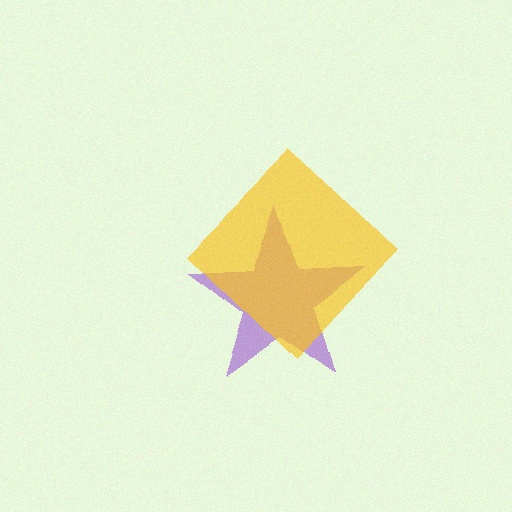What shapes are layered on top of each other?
The layered shapes are: a purple star, a yellow diamond.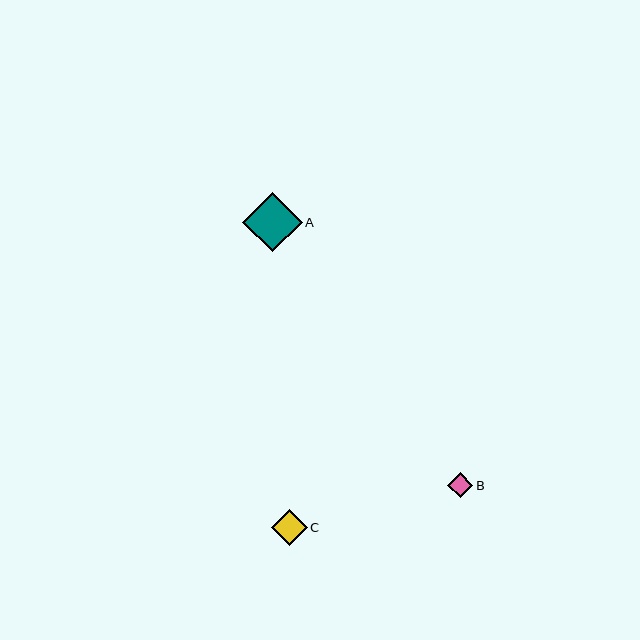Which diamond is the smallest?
Diamond B is the smallest with a size of approximately 25 pixels.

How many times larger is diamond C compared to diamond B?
Diamond C is approximately 1.4 times the size of diamond B.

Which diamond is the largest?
Diamond A is the largest with a size of approximately 59 pixels.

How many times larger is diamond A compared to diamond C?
Diamond A is approximately 1.6 times the size of diamond C.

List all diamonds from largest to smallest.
From largest to smallest: A, C, B.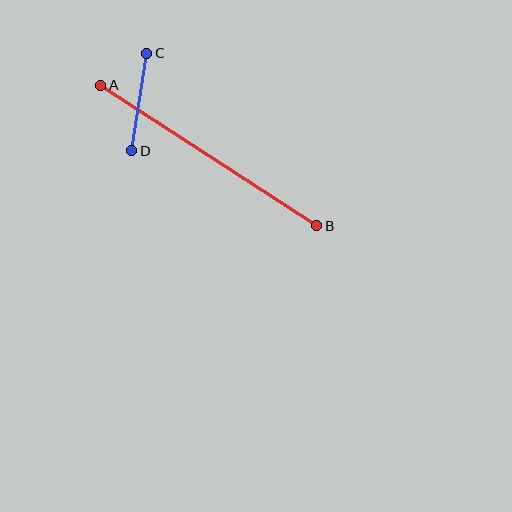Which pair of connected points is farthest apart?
Points A and B are farthest apart.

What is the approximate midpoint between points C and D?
The midpoint is at approximately (139, 102) pixels.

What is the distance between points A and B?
The distance is approximately 258 pixels.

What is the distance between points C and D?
The distance is approximately 98 pixels.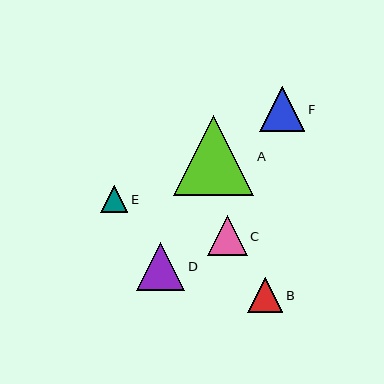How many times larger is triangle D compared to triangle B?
Triangle D is approximately 1.4 times the size of triangle B.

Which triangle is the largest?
Triangle A is the largest with a size of approximately 80 pixels.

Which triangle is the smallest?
Triangle E is the smallest with a size of approximately 27 pixels.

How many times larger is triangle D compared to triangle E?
Triangle D is approximately 1.8 times the size of triangle E.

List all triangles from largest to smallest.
From largest to smallest: A, D, F, C, B, E.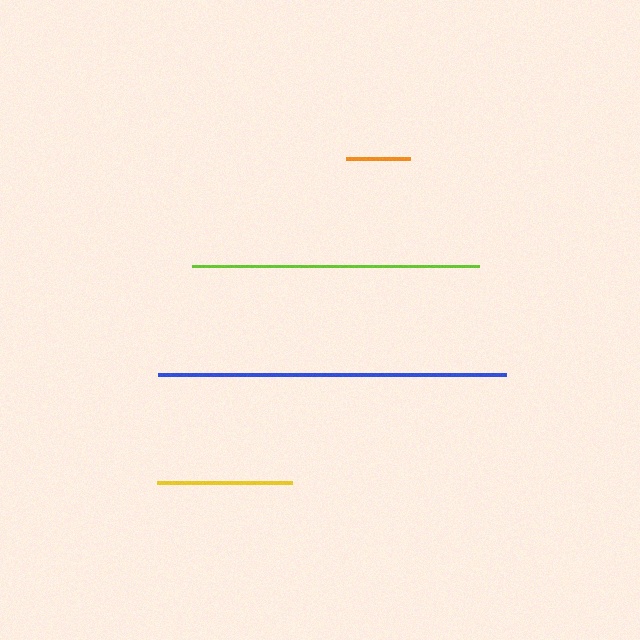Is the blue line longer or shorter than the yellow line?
The blue line is longer than the yellow line.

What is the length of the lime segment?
The lime segment is approximately 288 pixels long.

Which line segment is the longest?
The blue line is the longest at approximately 349 pixels.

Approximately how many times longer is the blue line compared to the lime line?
The blue line is approximately 1.2 times the length of the lime line.